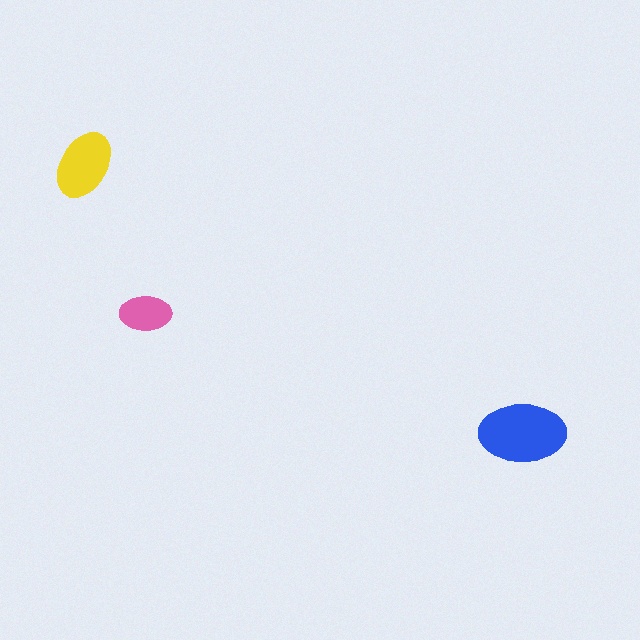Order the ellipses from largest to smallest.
the blue one, the yellow one, the pink one.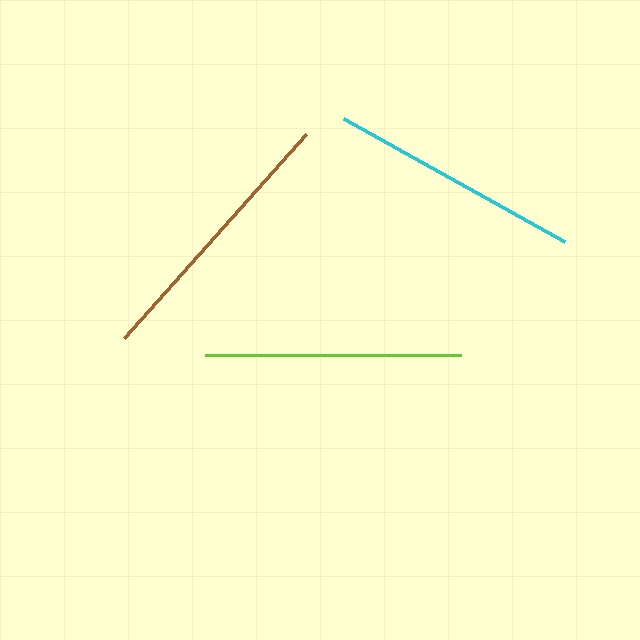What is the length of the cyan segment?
The cyan segment is approximately 252 pixels long.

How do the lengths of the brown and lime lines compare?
The brown and lime lines are approximately the same length.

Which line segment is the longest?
The brown line is the longest at approximately 273 pixels.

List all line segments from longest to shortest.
From longest to shortest: brown, lime, cyan.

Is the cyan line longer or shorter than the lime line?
The lime line is longer than the cyan line.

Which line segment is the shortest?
The cyan line is the shortest at approximately 252 pixels.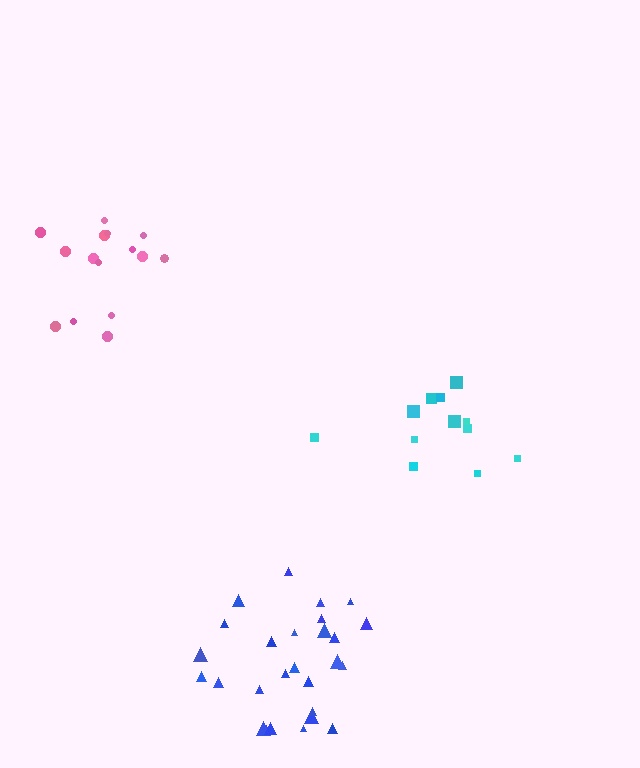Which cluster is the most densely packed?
Blue.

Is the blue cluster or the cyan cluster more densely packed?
Blue.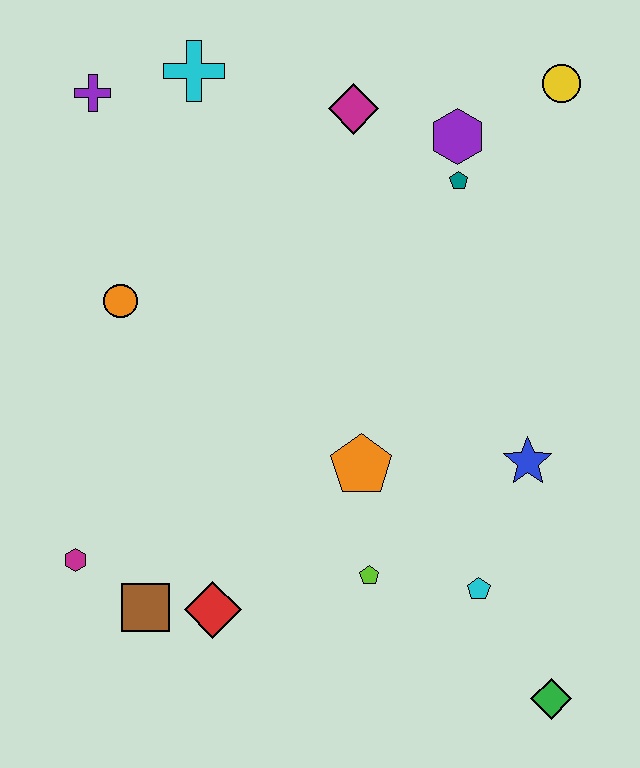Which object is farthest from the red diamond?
The yellow circle is farthest from the red diamond.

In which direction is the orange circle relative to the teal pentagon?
The orange circle is to the left of the teal pentagon.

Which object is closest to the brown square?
The red diamond is closest to the brown square.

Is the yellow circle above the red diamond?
Yes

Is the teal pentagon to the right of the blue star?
No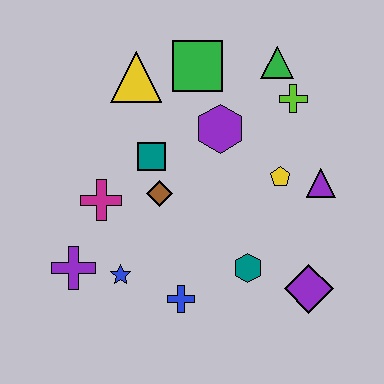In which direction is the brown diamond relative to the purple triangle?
The brown diamond is to the left of the purple triangle.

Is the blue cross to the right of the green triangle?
No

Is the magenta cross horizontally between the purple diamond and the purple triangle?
No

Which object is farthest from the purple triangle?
The purple cross is farthest from the purple triangle.